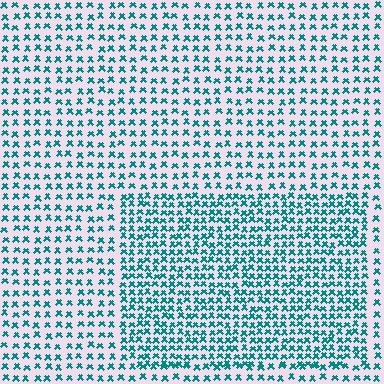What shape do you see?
I see a rectangle.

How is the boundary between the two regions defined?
The boundary is defined by a change in element density (approximately 1.8x ratio). All elements are the same color, size, and shape.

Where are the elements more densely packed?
The elements are more densely packed inside the rectangle boundary.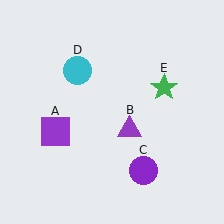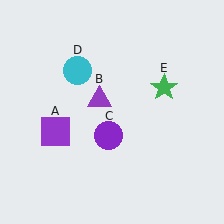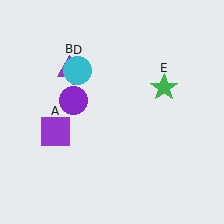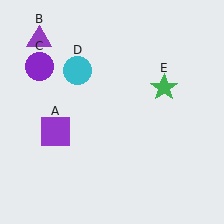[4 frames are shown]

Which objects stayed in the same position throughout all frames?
Purple square (object A) and cyan circle (object D) and green star (object E) remained stationary.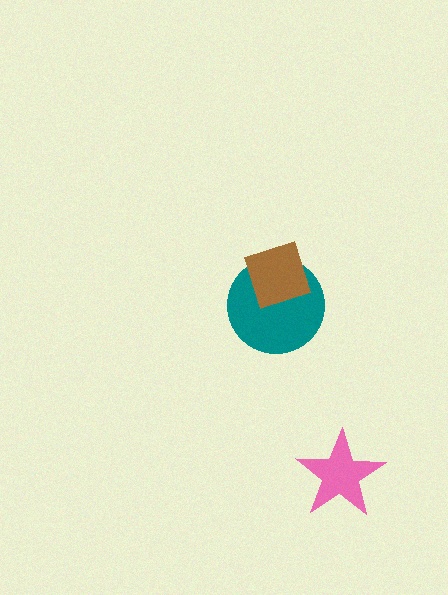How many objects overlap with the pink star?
0 objects overlap with the pink star.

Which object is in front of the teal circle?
The brown square is in front of the teal circle.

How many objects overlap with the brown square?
1 object overlaps with the brown square.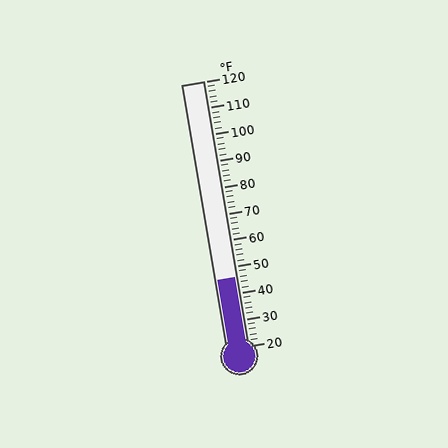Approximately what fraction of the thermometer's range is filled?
The thermometer is filled to approximately 25% of its range.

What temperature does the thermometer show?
The thermometer shows approximately 46°F.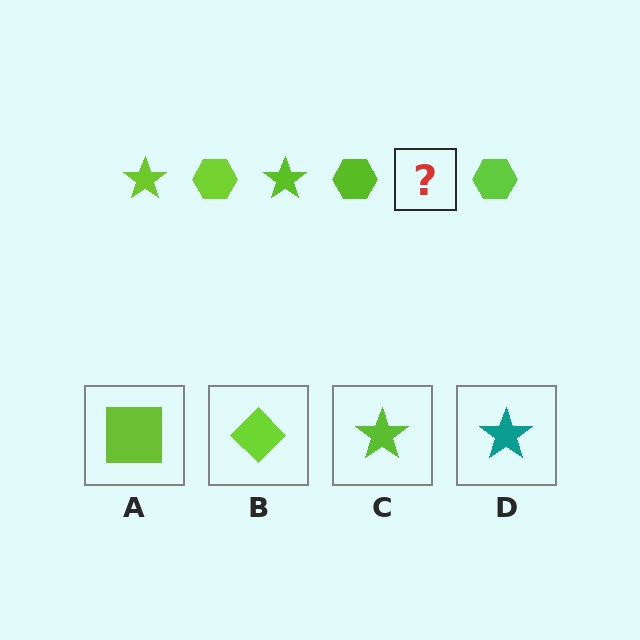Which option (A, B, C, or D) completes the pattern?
C.